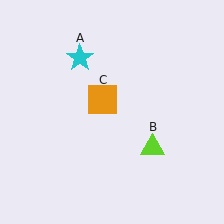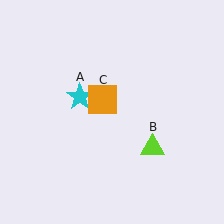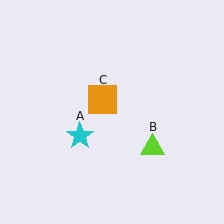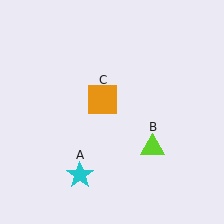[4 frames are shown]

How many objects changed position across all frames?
1 object changed position: cyan star (object A).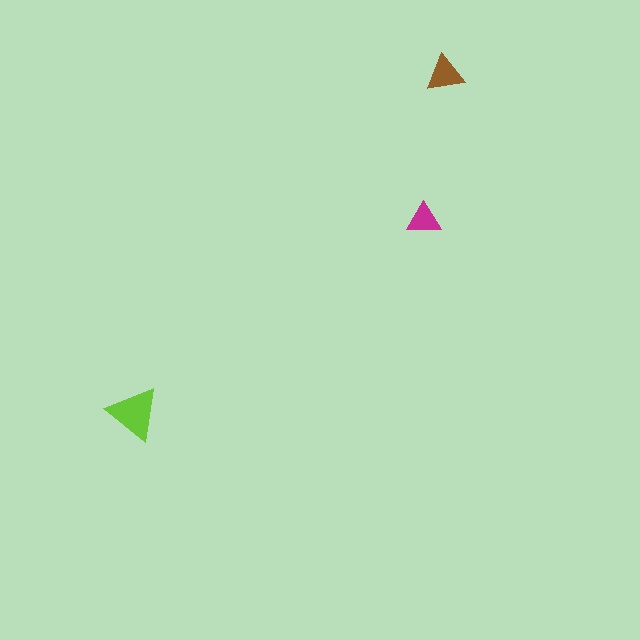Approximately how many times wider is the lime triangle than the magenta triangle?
About 1.5 times wider.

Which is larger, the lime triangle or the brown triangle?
The lime one.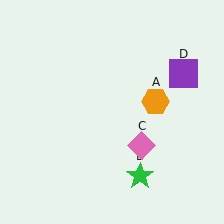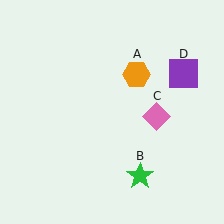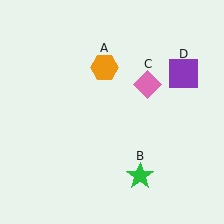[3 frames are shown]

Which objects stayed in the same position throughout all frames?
Green star (object B) and purple square (object D) remained stationary.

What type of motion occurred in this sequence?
The orange hexagon (object A), pink diamond (object C) rotated counterclockwise around the center of the scene.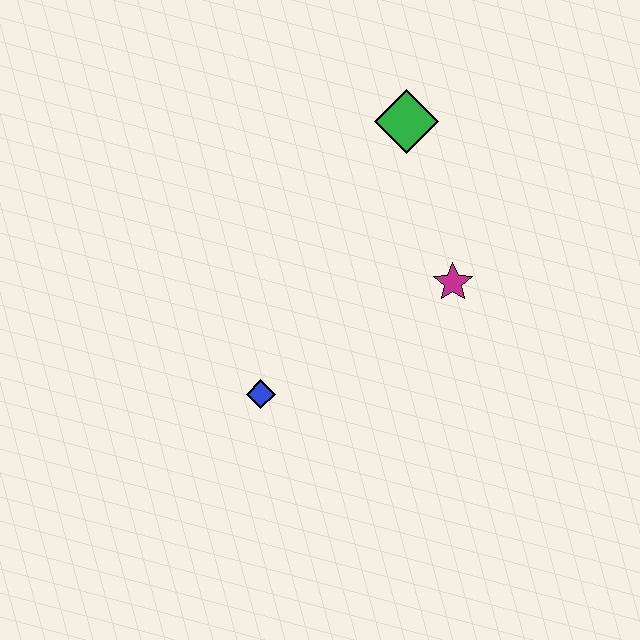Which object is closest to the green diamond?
The magenta star is closest to the green diamond.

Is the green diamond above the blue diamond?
Yes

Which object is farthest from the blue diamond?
The green diamond is farthest from the blue diamond.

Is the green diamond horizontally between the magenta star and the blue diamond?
Yes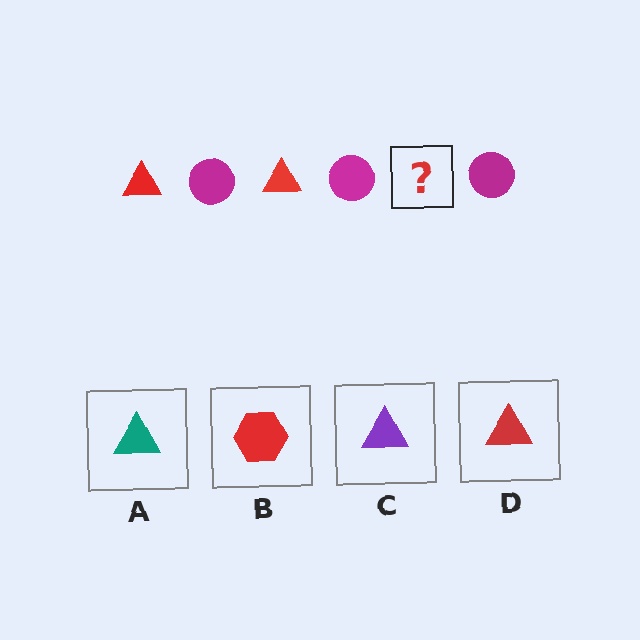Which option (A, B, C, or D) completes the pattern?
D.